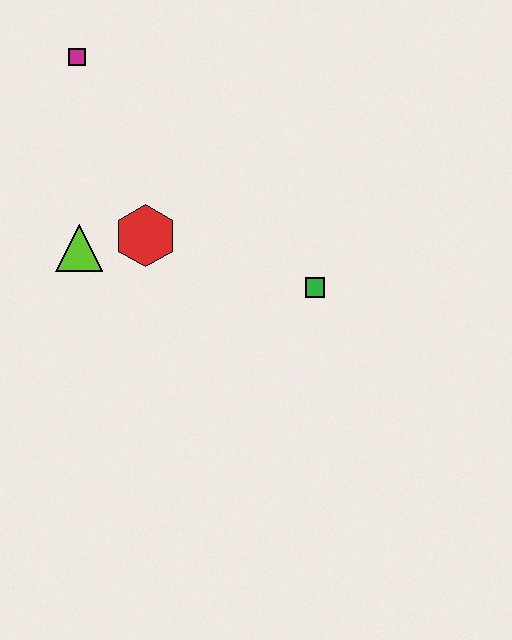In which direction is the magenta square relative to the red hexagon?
The magenta square is above the red hexagon.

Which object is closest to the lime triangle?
The red hexagon is closest to the lime triangle.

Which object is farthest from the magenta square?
The green square is farthest from the magenta square.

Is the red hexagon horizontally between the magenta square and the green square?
Yes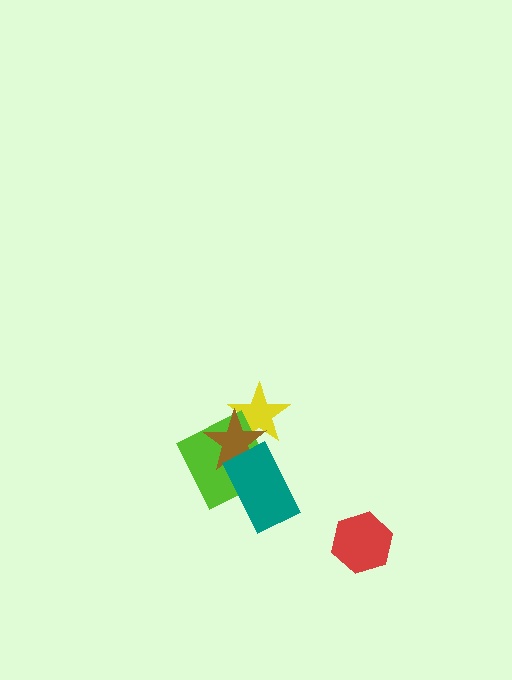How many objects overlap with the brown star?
3 objects overlap with the brown star.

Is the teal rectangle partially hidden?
No, no other shape covers it.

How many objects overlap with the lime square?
3 objects overlap with the lime square.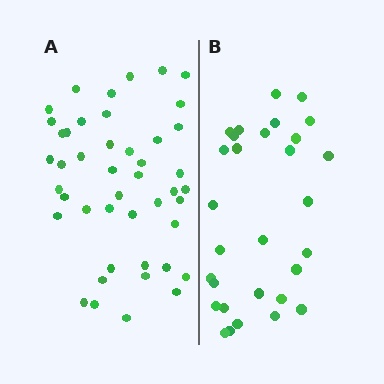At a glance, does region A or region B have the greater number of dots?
Region A (the left region) has more dots.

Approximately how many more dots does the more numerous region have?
Region A has approximately 15 more dots than region B.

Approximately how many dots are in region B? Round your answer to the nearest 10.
About 30 dots.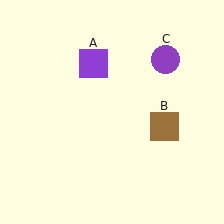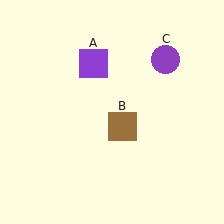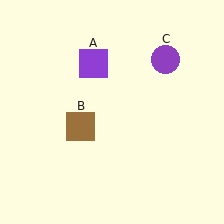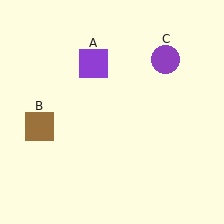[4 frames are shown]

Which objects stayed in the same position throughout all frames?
Purple square (object A) and purple circle (object C) remained stationary.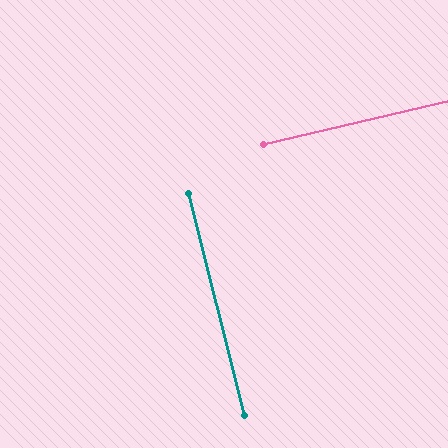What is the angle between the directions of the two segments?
Approximately 89 degrees.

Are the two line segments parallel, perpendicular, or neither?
Perpendicular — they meet at approximately 89°.